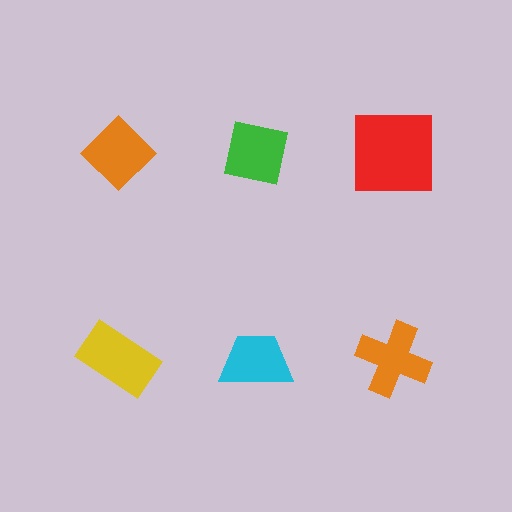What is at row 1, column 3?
A red square.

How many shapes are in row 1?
3 shapes.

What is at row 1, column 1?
An orange diamond.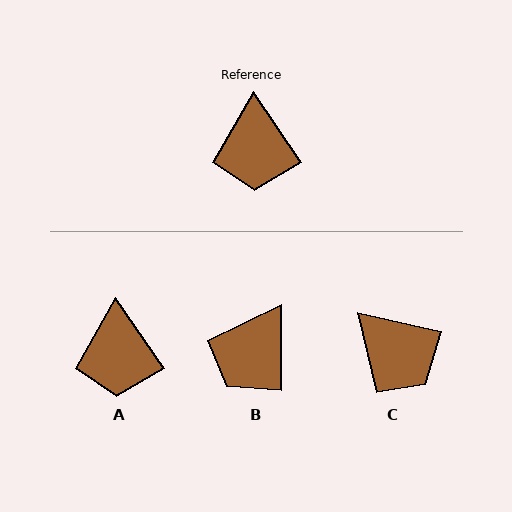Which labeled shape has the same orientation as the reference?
A.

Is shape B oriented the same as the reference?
No, it is off by about 35 degrees.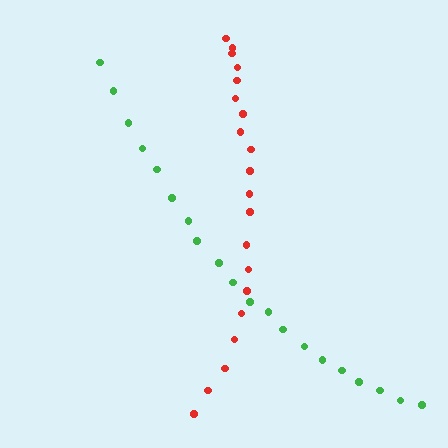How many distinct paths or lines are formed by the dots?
There are 2 distinct paths.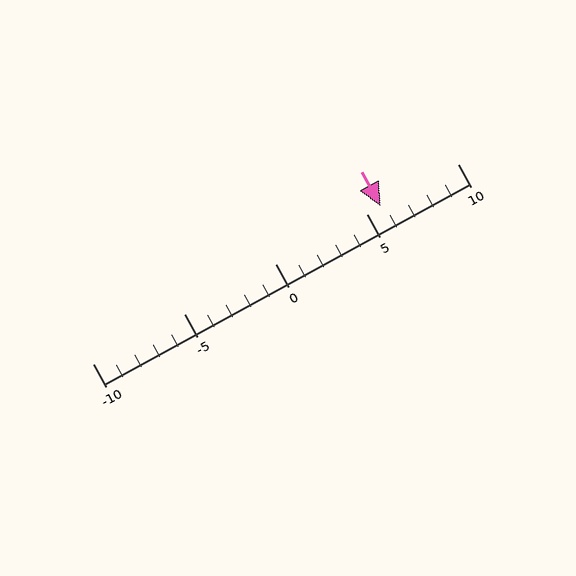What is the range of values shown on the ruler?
The ruler shows values from -10 to 10.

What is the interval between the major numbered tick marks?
The major tick marks are spaced 5 units apart.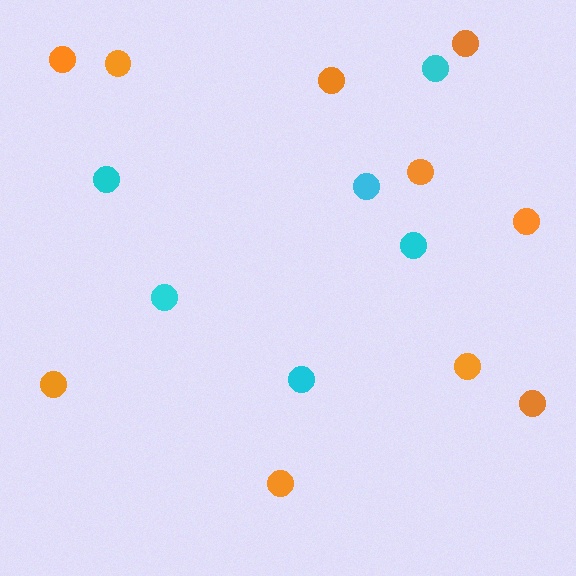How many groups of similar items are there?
There are 2 groups: one group of cyan circles (6) and one group of orange circles (10).